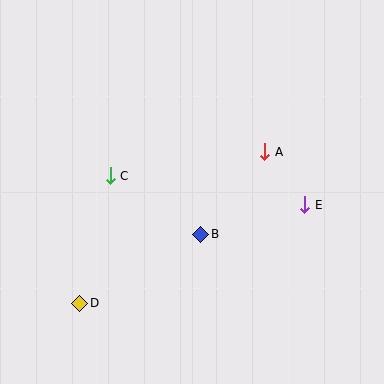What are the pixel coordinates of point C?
Point C is at (110, 176).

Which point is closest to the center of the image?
Point B at (201, 234) is closest to the center.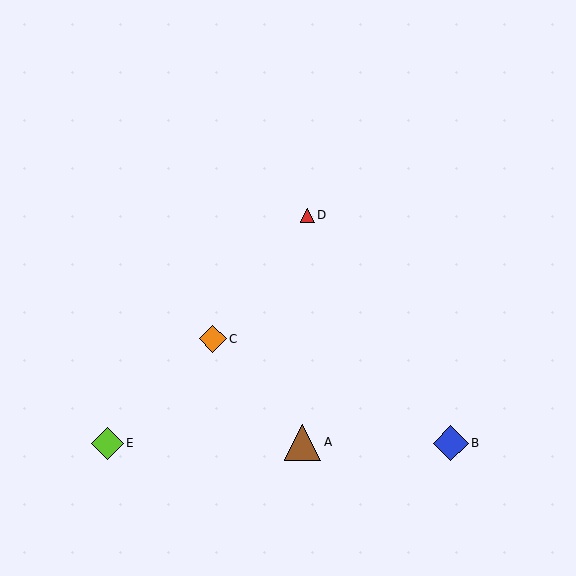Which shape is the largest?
The brown triangle (labeled A) is the largest.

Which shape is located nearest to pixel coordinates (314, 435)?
The brown triangle (labeled A) at (302, 442) is nearest to that location.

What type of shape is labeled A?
Shape A is a brown triangle.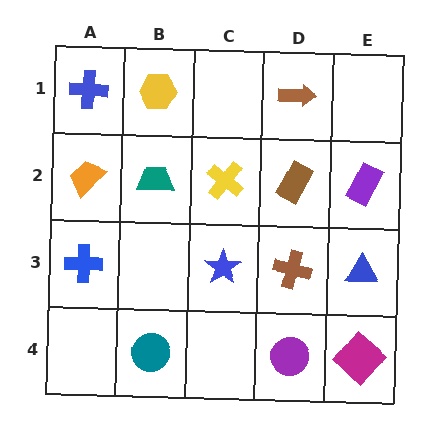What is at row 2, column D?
A brown rectangle.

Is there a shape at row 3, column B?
No, that cell is empty.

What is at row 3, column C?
A blue star.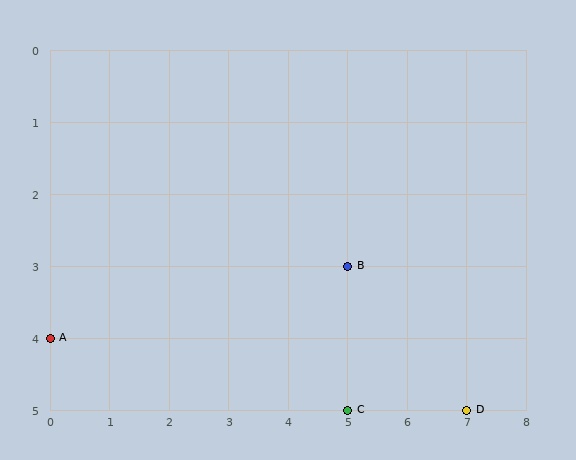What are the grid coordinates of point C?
Point C is at grid coordinates (5, 5).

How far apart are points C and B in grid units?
Points C and B are 2 rows apart.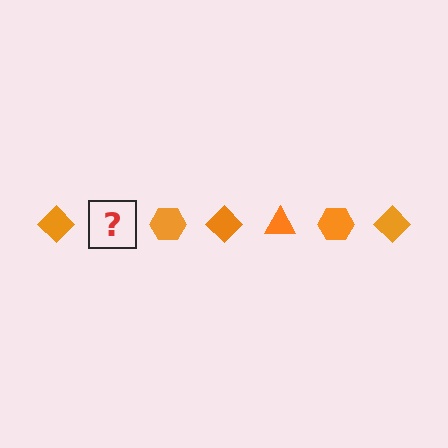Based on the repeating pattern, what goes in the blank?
The blank should be an orange triangle.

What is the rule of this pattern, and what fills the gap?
The rule is that the pattern cycles through diamond, triangle, hexagon shapes in orange. The gap should be filled with an orange triangle.